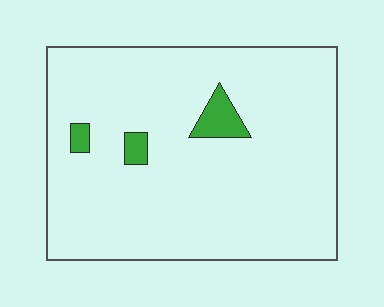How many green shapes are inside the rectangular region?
3.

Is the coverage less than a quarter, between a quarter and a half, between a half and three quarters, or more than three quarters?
Less than a quarter.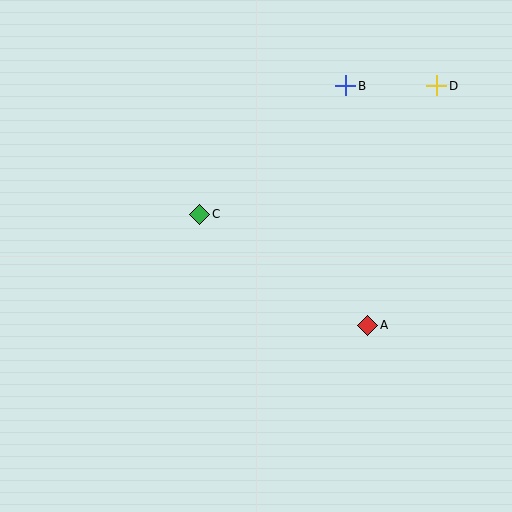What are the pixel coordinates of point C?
Point C is at (200, 214).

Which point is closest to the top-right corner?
Point D is closest to the top-right corner.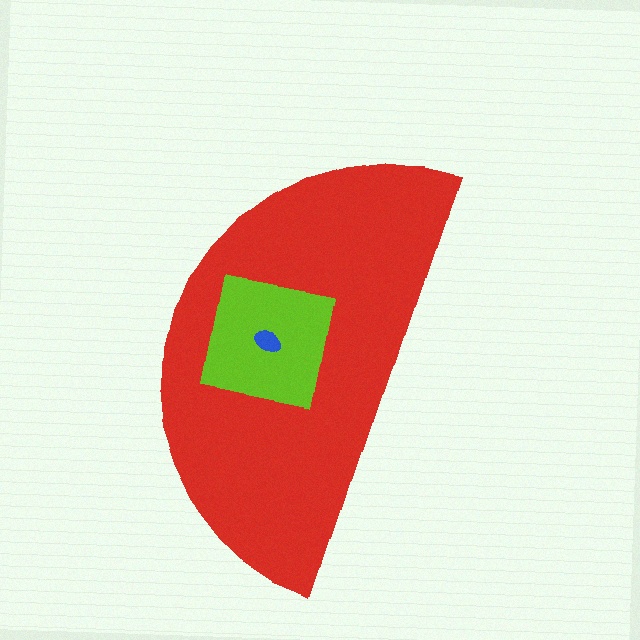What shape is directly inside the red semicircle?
The lime square.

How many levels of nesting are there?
3.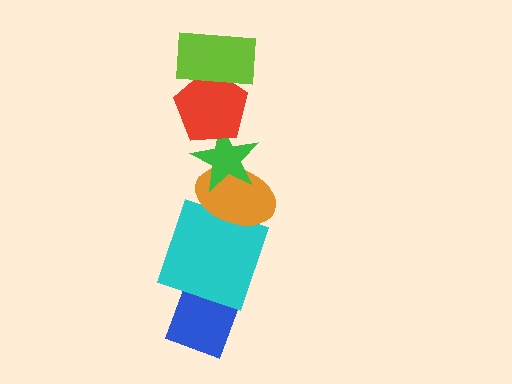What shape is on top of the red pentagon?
The lime rectangle is on top of the red pentagon.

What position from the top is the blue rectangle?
The blue rectangle is 6th from the top.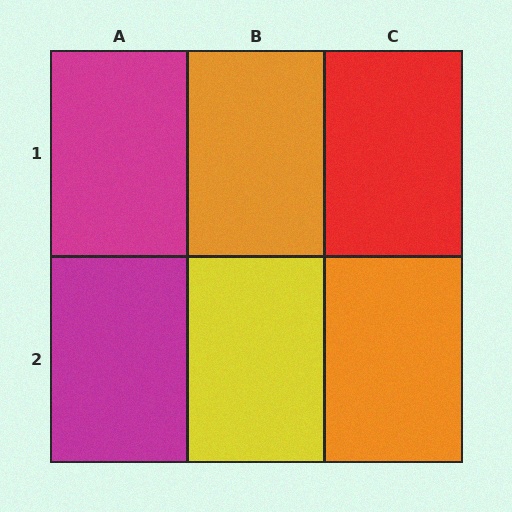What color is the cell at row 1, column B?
Orange.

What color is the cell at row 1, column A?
Magenta.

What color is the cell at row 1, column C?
Red.